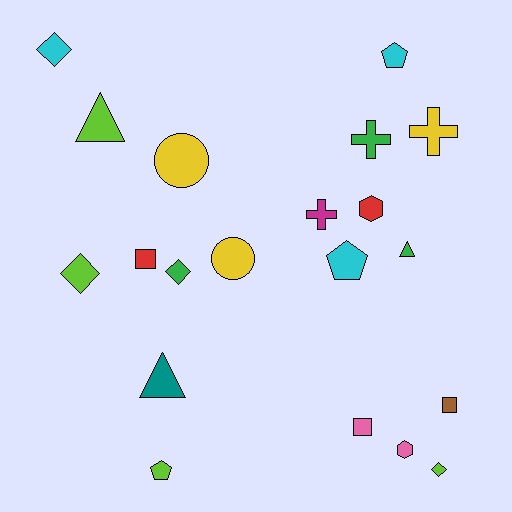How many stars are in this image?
There are no stars.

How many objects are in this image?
There are 20 objects.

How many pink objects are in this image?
There are 2 pink objects.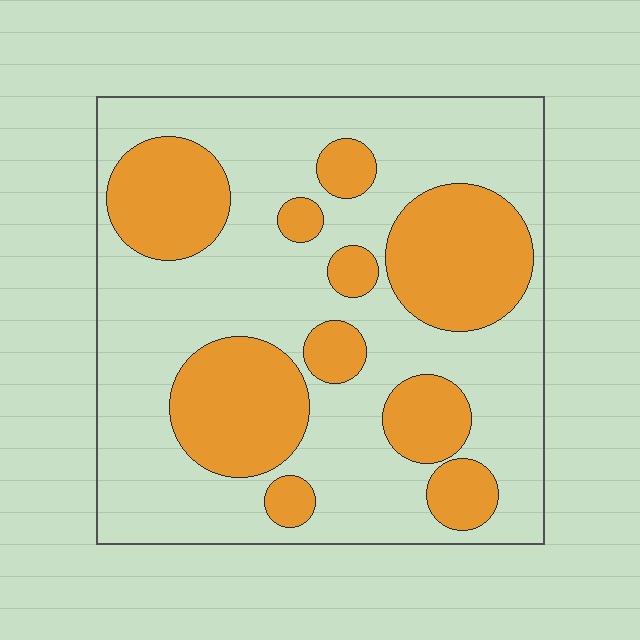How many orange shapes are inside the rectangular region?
10.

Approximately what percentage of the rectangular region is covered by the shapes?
Approximately 35%.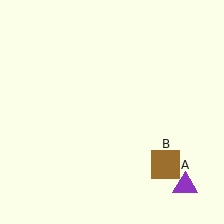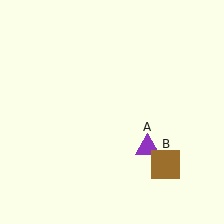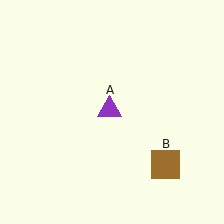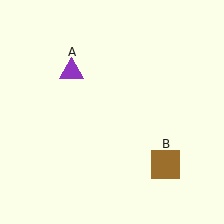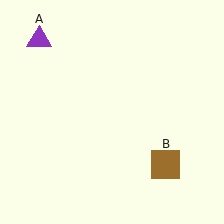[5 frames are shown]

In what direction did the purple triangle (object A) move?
The purple triangle (object A) moved up and to the left.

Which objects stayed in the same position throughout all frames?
Brown square (object B) remained stationary.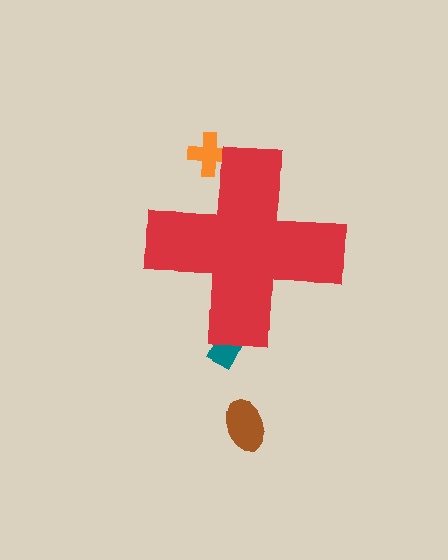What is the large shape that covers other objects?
A red cross.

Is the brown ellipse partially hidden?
No, the brown ellipse is fully visible.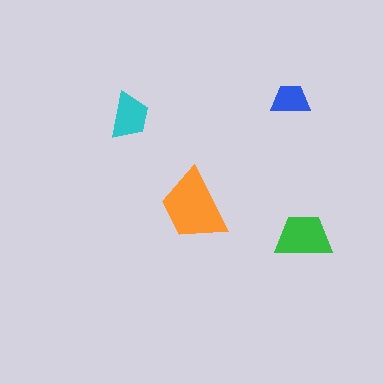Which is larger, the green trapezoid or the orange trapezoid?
The orange one.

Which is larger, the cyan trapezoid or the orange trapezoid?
The orange one.